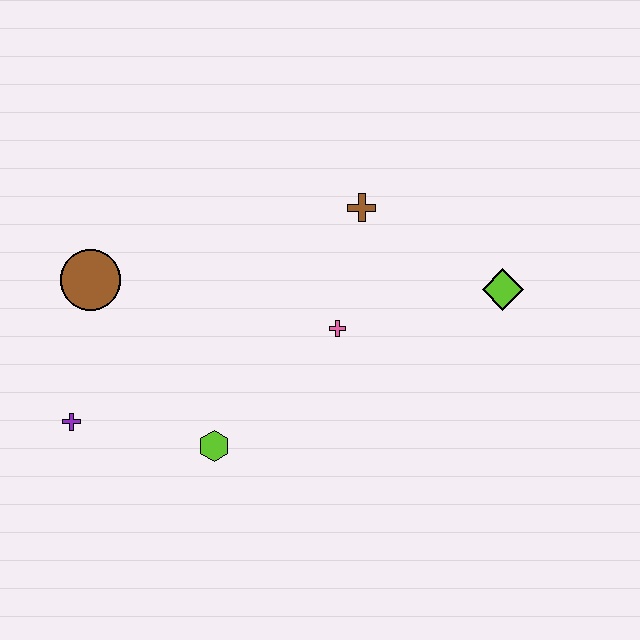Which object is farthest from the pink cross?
The purple cross is farthest from the pink cross.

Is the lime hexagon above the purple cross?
No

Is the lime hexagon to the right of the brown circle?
Yes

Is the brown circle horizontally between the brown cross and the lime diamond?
No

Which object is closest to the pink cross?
The brown cross is closest to the pink cross.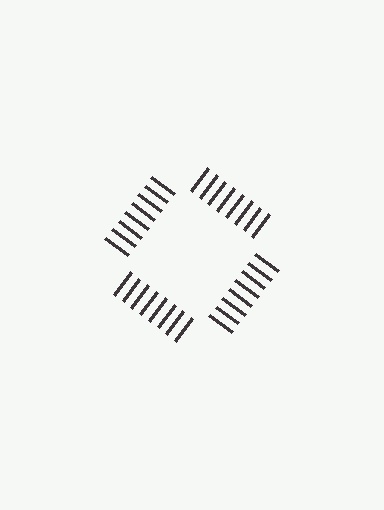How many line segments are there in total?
32 — 8 along each of the 4 edges.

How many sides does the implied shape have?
4 sides — the line-ends trace a square.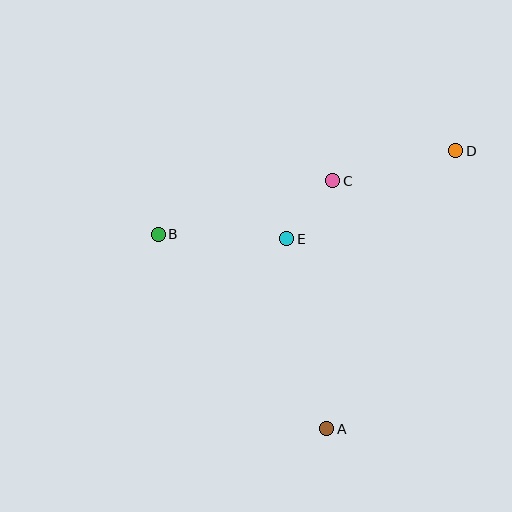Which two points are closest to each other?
Points C and E are closest to each other.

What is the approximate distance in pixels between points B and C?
The distance between B and C is approximately 182 pixels.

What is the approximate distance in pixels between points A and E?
The distance between A and E is approximately 194 pixels.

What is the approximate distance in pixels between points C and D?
The distance between C and D is approximately 127 pixels.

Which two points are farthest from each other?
Points B and D are farthest from each other.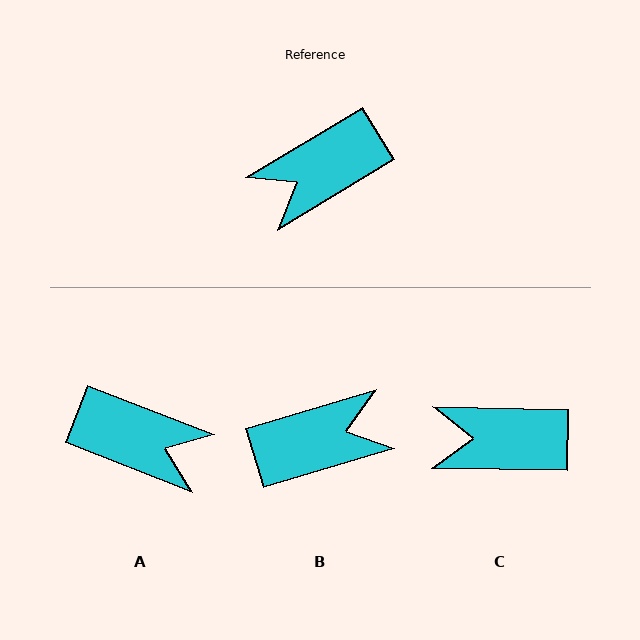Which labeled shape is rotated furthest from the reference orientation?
B, about 166 degrees away.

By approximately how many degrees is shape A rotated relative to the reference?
Approximately 128 degrees counter-clockwise.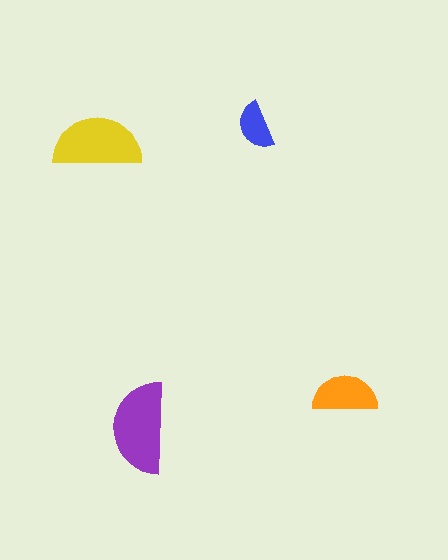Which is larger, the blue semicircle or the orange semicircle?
The orange one.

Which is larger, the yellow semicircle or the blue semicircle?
The yellow one.